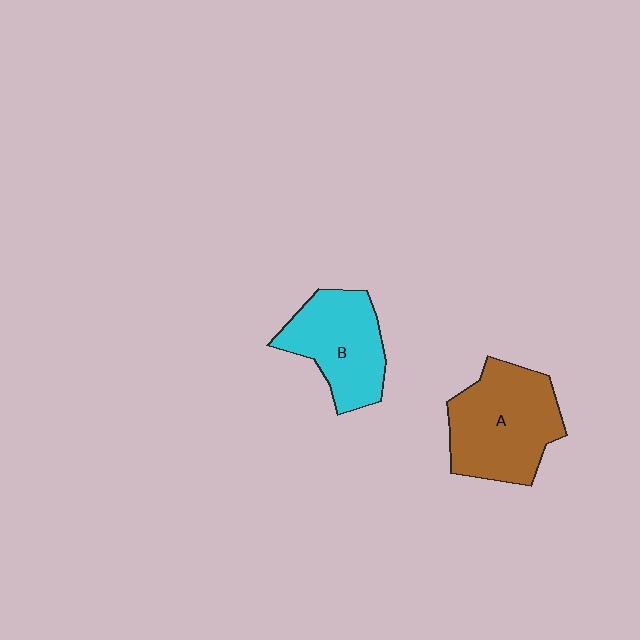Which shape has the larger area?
Shape A (brown).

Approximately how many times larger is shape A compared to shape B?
Approximately 1.2 times.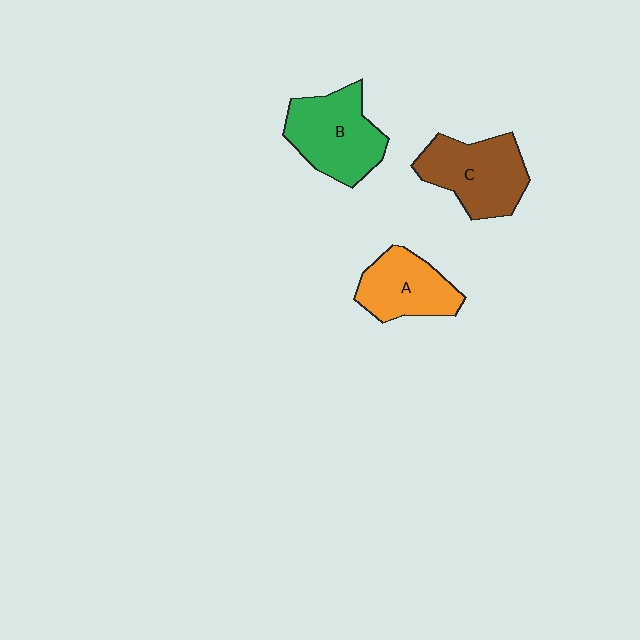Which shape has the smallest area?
Shape A (orange).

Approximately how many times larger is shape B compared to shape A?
Approximately 1.3 times.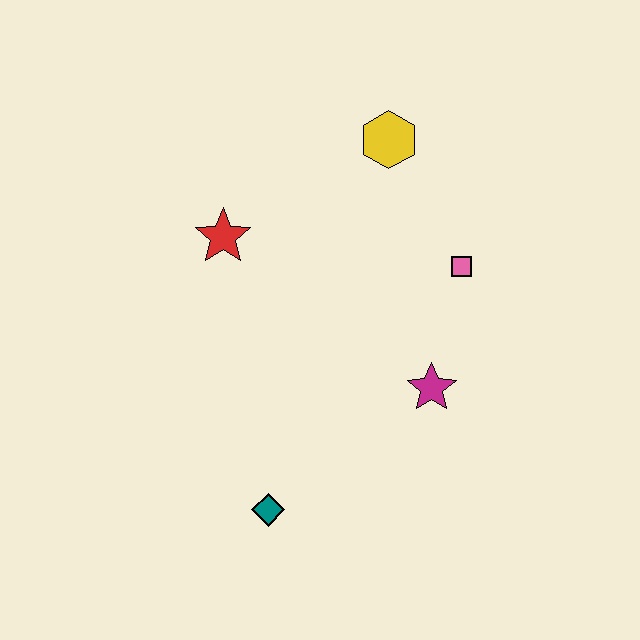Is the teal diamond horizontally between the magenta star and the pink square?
No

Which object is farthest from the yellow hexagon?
The teal diamond is farthest from the yellow hexagon.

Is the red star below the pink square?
No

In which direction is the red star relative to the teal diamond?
The red star is above the teal diamond.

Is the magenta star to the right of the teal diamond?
Yes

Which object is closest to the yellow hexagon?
The pink square is closest to the yellow hexagon.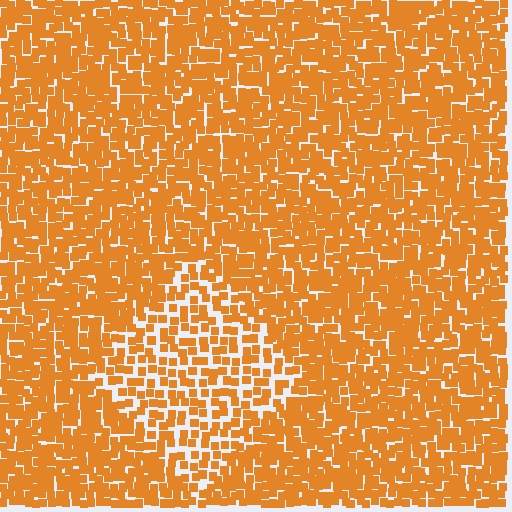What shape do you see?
I see a diamond.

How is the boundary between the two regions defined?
The boundary is defined by a change in element density (approximately 1.7x ratio). All elements are the same color, size, and shape.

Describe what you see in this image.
The image contains small orange elements arranged at two different densities. A diamond-shaped region is visible where the elements are less densely packed than the surrounding area.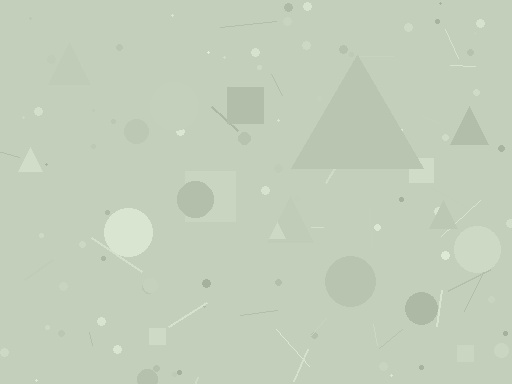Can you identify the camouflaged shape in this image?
The camouflaged shape is a triangle.